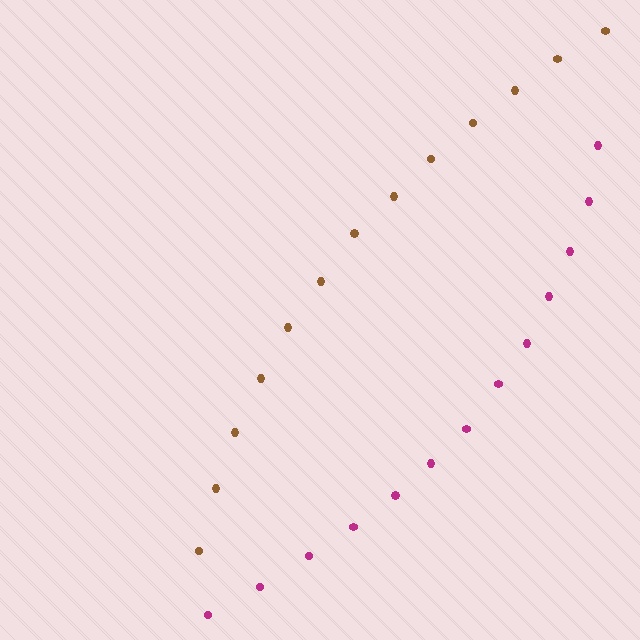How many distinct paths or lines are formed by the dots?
There are 2 distinct paths.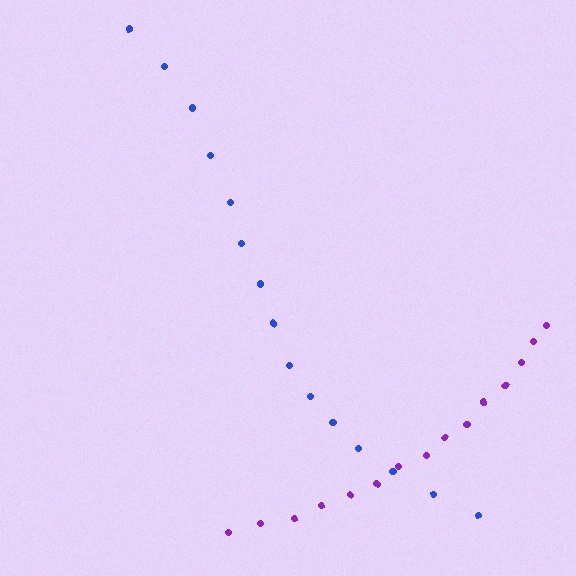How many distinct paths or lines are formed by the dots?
There are 2 distinct paths.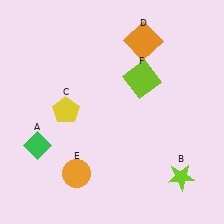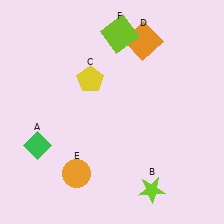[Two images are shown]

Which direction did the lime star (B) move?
The lime star (B) moved left.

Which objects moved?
The objects that moved are: the lime star (B), the yellow pentagon (C), the lime square (F).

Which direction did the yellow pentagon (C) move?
The yellow pentagon (C) moved up.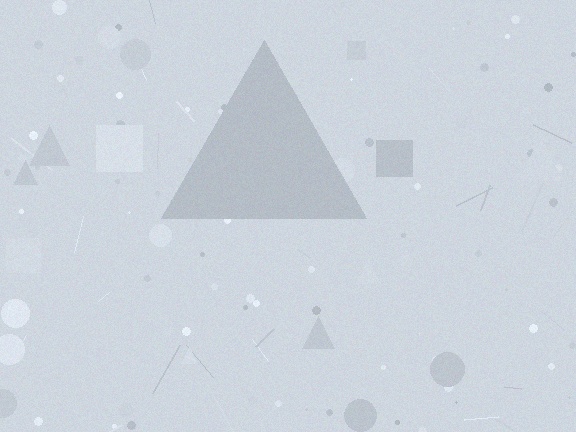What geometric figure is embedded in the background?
A triangle is embedded in the background.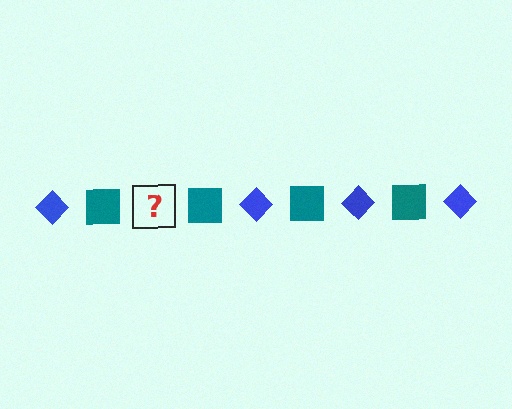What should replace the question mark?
The question mark should be replaced with a blue diamond.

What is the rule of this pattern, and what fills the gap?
The rule is that the pattern alternates between blue diamond and teal square. The gap should be filled with a blue diamond.